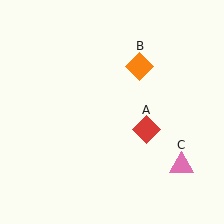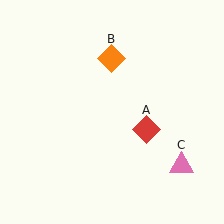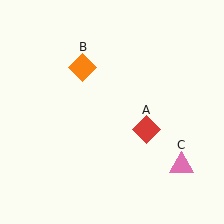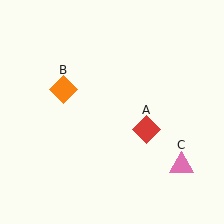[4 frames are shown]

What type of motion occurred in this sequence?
The orange diamond (object B) rotated counterclockwise around the center of the scene.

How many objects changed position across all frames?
1 object changed position: orange diamond (object B).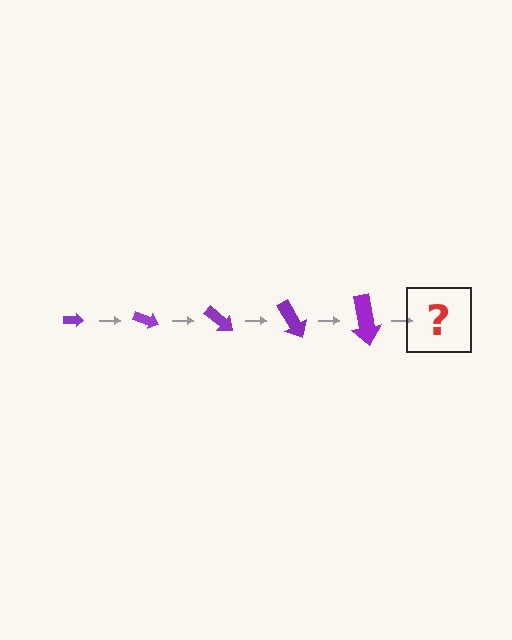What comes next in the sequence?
The next element should be an arrow, larger than the previous one and rotated 100 degrees from the start.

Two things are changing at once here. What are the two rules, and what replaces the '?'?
The two rules are that the arrow grows larger each step and it rotates 20 degrees each step. The '?' should be an arrow, larger than the previous one and rotated 100 degrees from the start.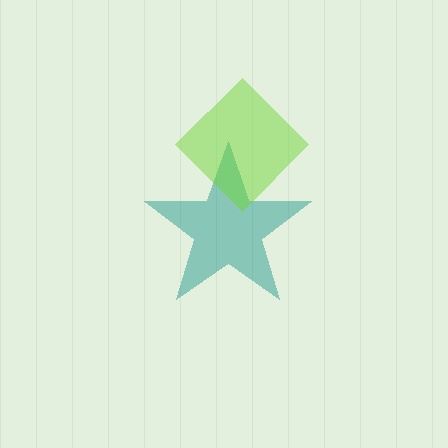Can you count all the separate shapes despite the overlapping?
Yes, there are 2 separate shapes.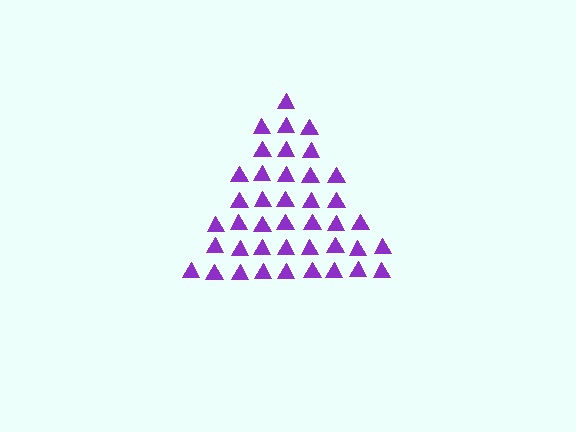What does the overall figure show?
The overall figure shows a triangle.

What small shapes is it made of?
It is made of small triangles.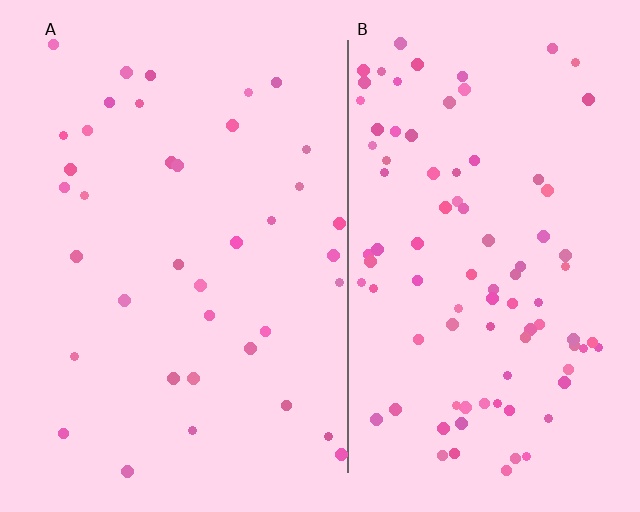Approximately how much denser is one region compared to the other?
Approximately 2.4× — region B over region A.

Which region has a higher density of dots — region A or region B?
B (the right).